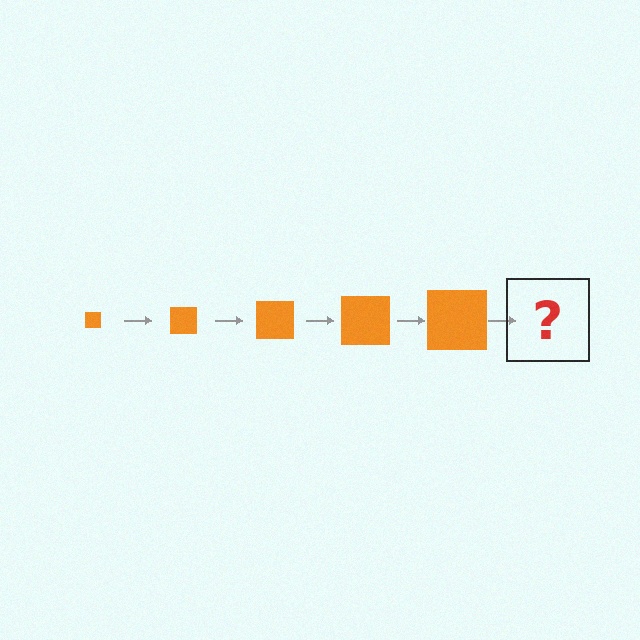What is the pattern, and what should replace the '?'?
The pattern is that the square gets progressively larger each step. The '?' should be an orange square, larger than the previous one.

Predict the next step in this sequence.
The next step is an orange square, larger than the previous one.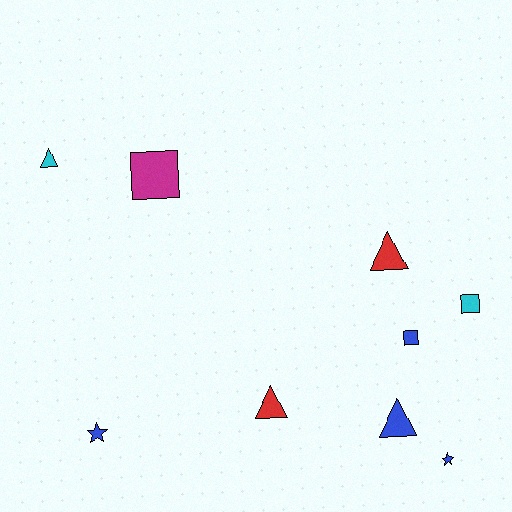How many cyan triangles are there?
There is 1 cyan triangle.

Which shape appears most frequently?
Triangle, with 4 objects.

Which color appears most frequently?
Blue, with 4 objects.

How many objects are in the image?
There are 9 objects.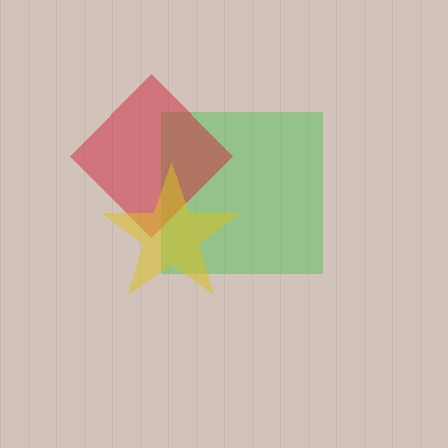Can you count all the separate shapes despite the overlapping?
Yes, there are 3 separate shapes.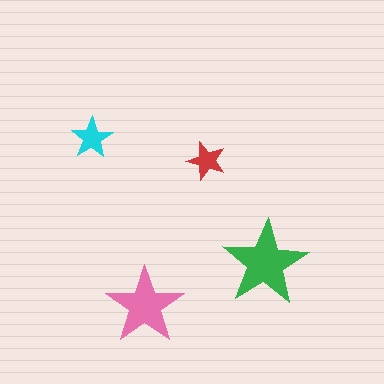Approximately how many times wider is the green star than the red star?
About 2 times wider.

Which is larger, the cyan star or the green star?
The green one.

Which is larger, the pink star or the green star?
The green one.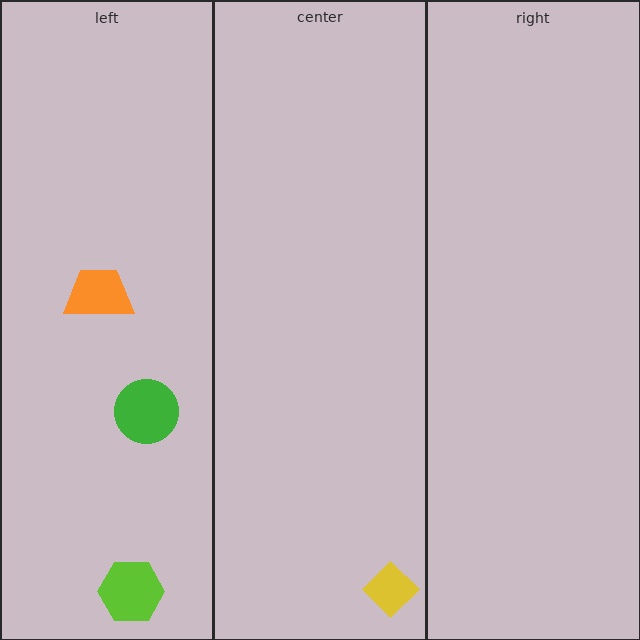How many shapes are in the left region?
3.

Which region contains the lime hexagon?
The left region.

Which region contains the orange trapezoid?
The left region.